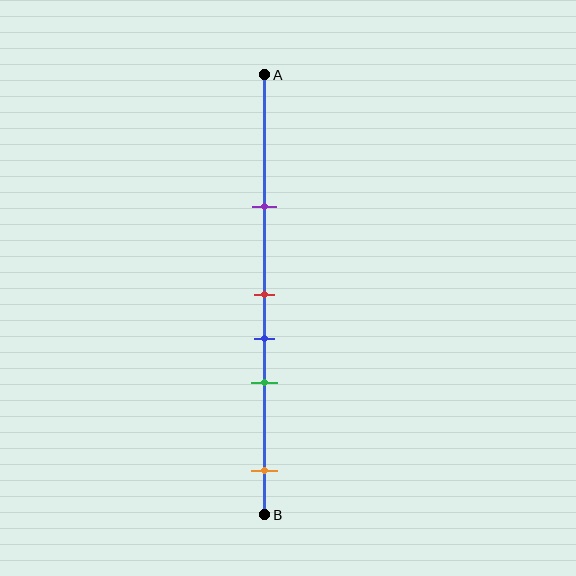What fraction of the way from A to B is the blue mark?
The blue mark is approximately 60% (0.6) of the way from A to B.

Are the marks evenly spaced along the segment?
No, the marks are not evenly spaced.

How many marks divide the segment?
There are 5 marks dividing the segment.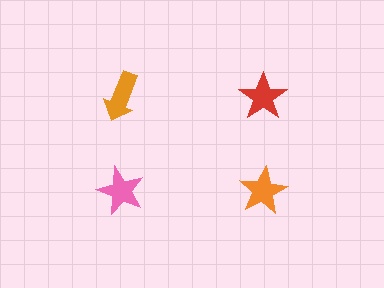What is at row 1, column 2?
A red star.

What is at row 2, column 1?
A pink star.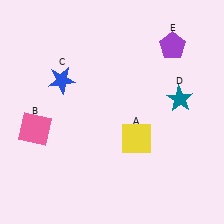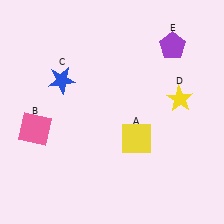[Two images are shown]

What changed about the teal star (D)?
In Image 1, D is teal. In Image 2, it changed to yellow.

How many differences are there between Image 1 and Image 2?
There is 1 difference between the two images.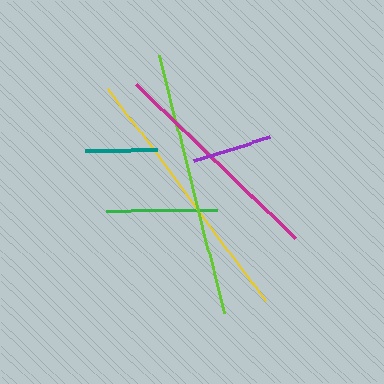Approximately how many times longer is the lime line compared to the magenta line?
The lime line is approximately 1.2 times the length of the magenta line.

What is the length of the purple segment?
The purple segment is approximately 79 pixels long.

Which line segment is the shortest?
The teal line is the shortest at approximately 72 pixels.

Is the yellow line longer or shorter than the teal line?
The yellow line is longer than the teal line.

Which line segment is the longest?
The lime line is the longest at approximately 265 pixels.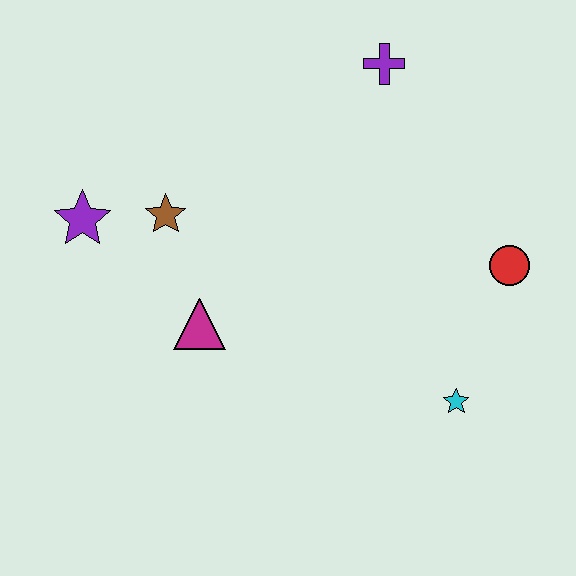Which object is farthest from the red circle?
The purple star is farthest from the red circle.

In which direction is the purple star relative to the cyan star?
The purple star is to the left of the cyan star.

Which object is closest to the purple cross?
The red circle is closest to the purple cross.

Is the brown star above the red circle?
Yes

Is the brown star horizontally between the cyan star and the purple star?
Yes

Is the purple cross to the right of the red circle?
No